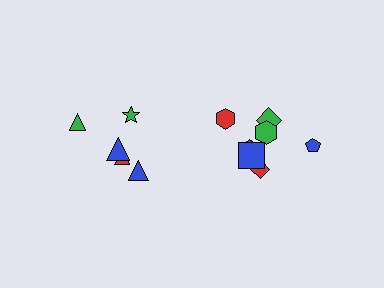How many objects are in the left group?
There are 5 objects.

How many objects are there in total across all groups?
There are 12 objects.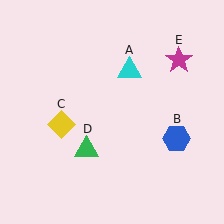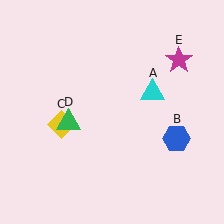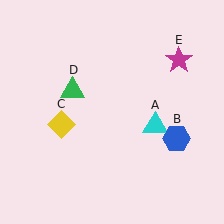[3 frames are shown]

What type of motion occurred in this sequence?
The cyan triangle (object A), green triangle (object D) rotated clockwise around the center of the scene.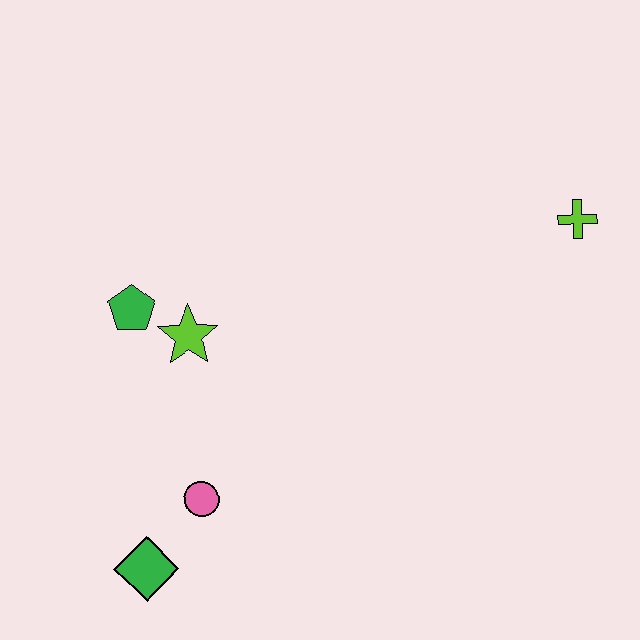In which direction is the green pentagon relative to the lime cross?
The green pentagon is to the left of the lime cross.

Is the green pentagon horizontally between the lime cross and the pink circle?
No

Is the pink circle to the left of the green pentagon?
No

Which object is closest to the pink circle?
The green diamond is closest to the pink circle.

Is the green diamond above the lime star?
No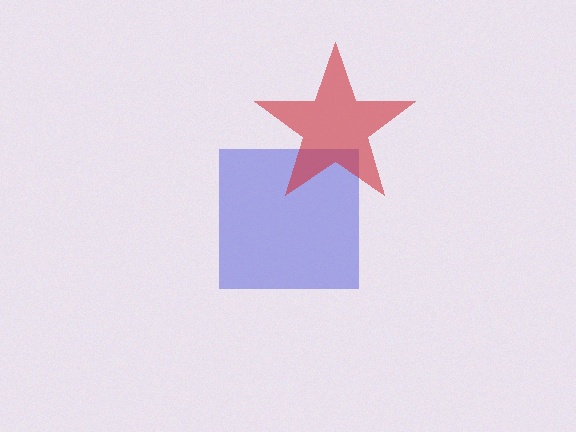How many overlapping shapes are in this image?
There are 2 overlapping shapes in the image.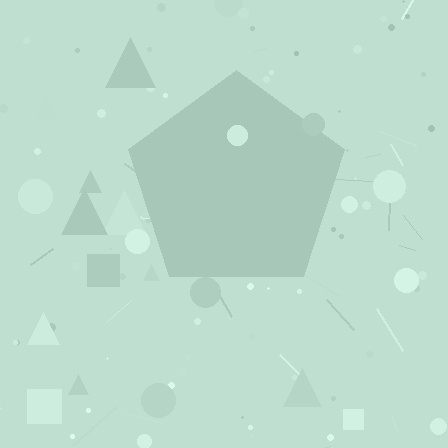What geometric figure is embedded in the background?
A pentagon is embedded in the background.